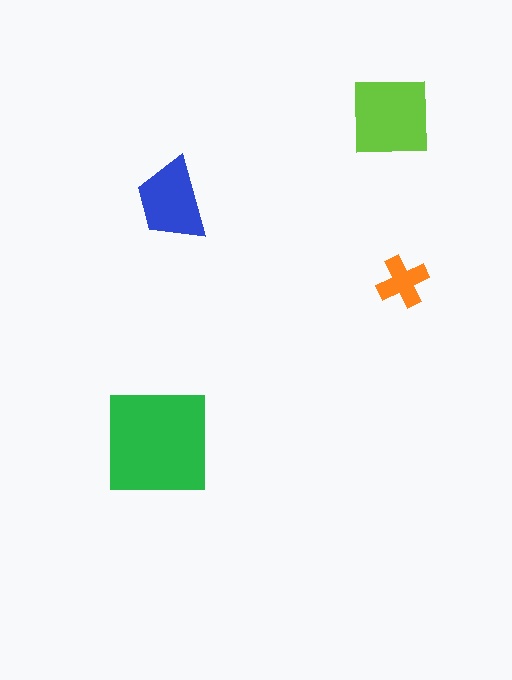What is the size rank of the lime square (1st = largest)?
2nd.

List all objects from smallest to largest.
The orange cross, the blue trapezoid, the lime square, the green square.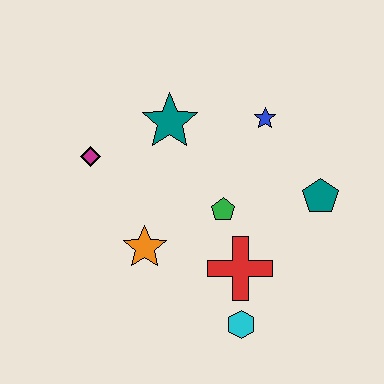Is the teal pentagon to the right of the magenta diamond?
Yes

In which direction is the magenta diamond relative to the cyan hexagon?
The magenta diamond is above the cyan hexagon.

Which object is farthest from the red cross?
The magenta diamond is farthest from the red cross.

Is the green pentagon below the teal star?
Yes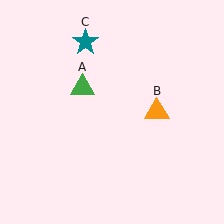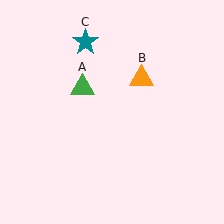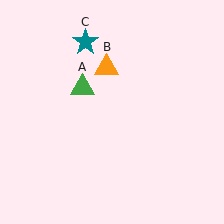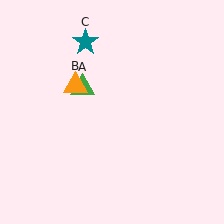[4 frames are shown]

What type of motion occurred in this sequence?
The orange triangle (object B) rotated counterclockwise around the center of the scene.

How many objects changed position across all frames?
1 object changed position: orange triangle (object B).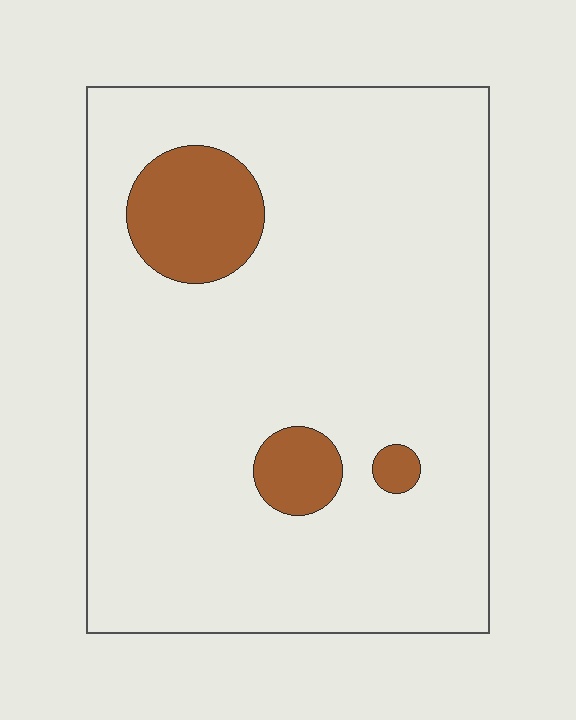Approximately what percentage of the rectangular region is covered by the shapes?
Approximately 10%.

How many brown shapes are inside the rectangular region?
3.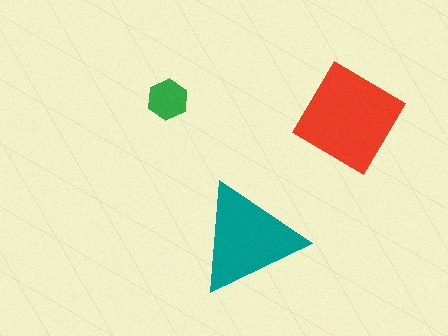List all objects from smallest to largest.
The green hexagon, the teal triangle, the red diamond.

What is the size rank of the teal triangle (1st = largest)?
2nd.